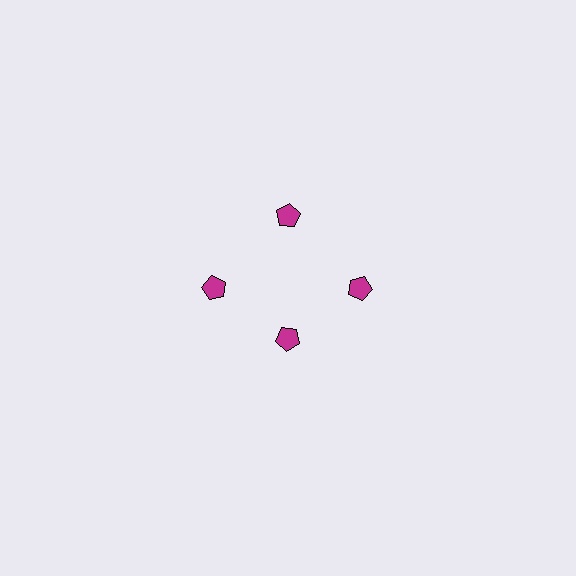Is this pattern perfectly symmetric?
No. The 4 magenta pentagons are arranged in a ring, but one element near the 6 o'clock position is pulled inward toward the center, breaking the 4-fold rotational symmetry.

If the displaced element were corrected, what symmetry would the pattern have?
It would have 4-fold rotational symmetry — the pattern would map onto itself every 90 degrees.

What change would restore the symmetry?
The symmetry would be restored by moving it outward, back onto the ring so that all 4 pentagons sit at equal angles and equal distance from the center.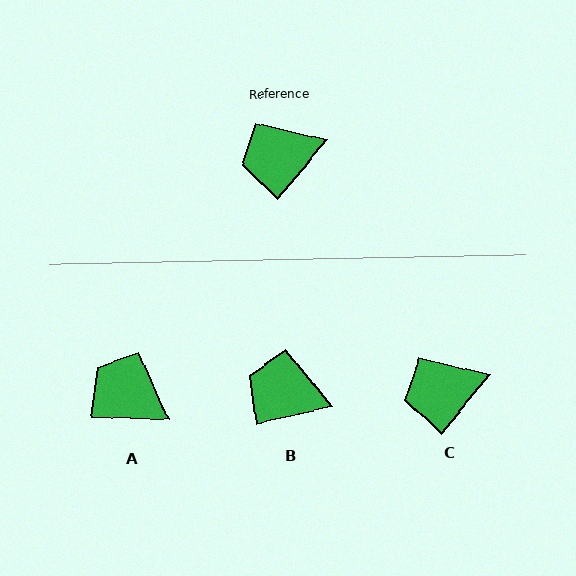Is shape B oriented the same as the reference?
No, it is off by about 37 degrees.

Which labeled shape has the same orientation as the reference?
C.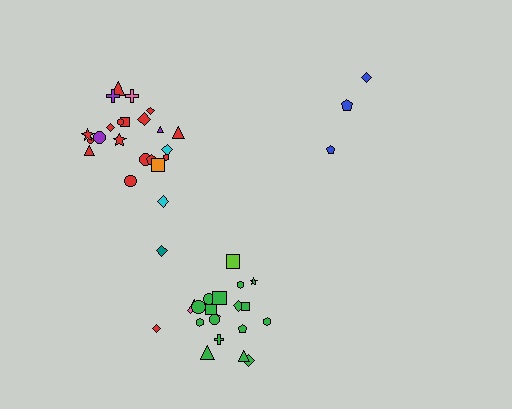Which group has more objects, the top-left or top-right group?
The top-left group.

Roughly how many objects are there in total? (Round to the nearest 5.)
Roughly 45 objects in total.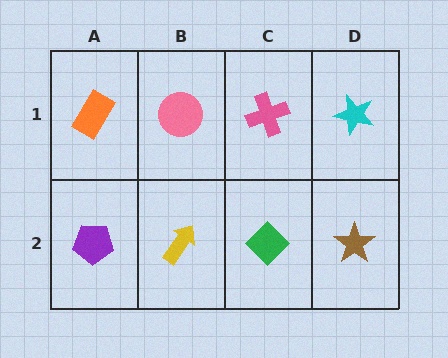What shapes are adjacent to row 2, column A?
An orange rectangle (row 1, column A), a yellow arrow (row 2, column B).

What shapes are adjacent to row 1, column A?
A purple pentagon (row 2, column A), a pink circle (row 1, column B).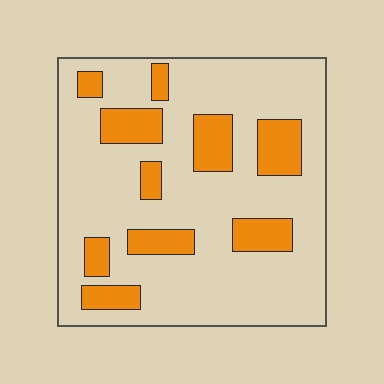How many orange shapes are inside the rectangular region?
10.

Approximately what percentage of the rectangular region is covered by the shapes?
Approximately 20%.